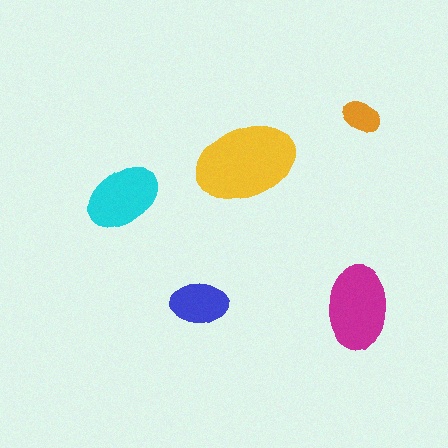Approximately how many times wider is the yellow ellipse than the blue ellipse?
About 1.5 times wider.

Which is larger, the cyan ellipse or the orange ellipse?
The cyan one.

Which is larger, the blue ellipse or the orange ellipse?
The blue one.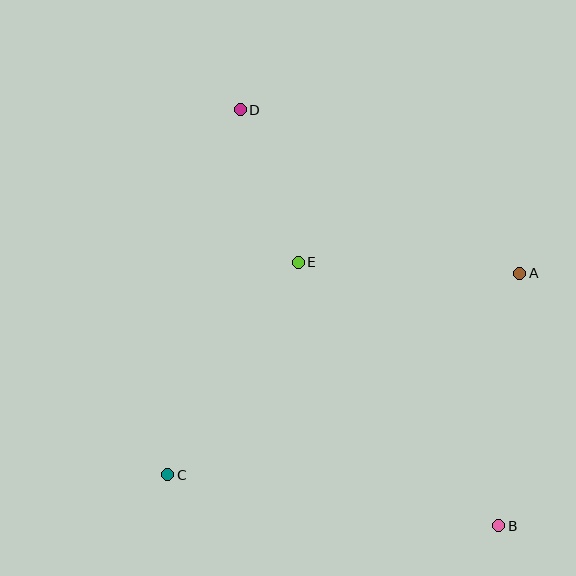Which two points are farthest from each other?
Points B and D are farthest from each other.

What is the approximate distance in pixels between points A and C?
The distance between A and C is approximately 406 pixels.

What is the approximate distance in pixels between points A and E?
The distance between A and E is approximately 222 pixels.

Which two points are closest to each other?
Points D and E are closest to each other.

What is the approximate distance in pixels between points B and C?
The distance between B and C is approximately 335 pixels.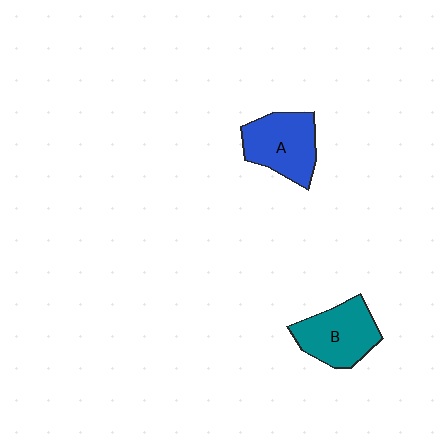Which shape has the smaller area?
Shape B (teal).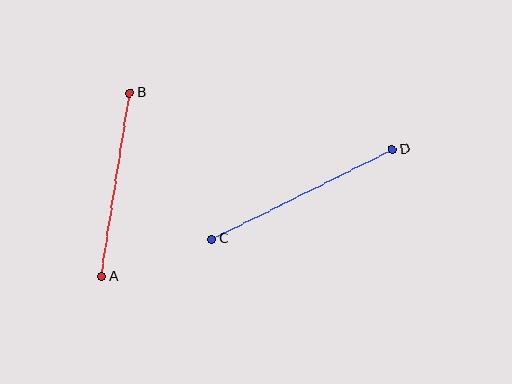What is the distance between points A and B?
The distance is approximately 186 pixels.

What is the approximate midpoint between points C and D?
The midpoint is at approximately (302, 194) pixels.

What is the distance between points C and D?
The distance is approximately 202 pixels.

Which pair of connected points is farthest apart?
Points C and D are farthest apart.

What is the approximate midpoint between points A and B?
The midpoint is at approximately (116, 185) pixels.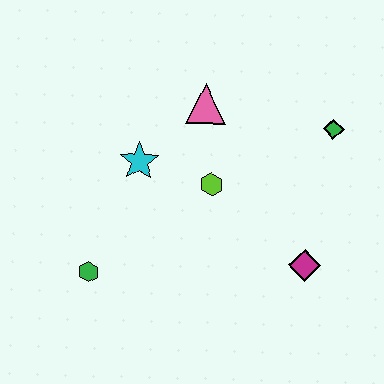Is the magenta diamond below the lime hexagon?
Yes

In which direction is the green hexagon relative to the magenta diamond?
The green hexagon is to the left of the magenta diamond.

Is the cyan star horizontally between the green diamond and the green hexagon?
Yes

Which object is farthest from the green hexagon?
The green diamond is farthest from the green hexagon.